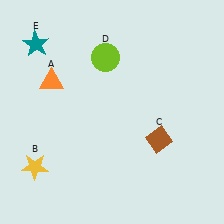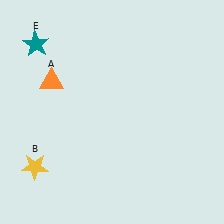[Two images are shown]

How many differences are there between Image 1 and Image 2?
There are 2 differences between the two images.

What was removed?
The lime circle (D), the brown diamond (C) were removed in Image 2.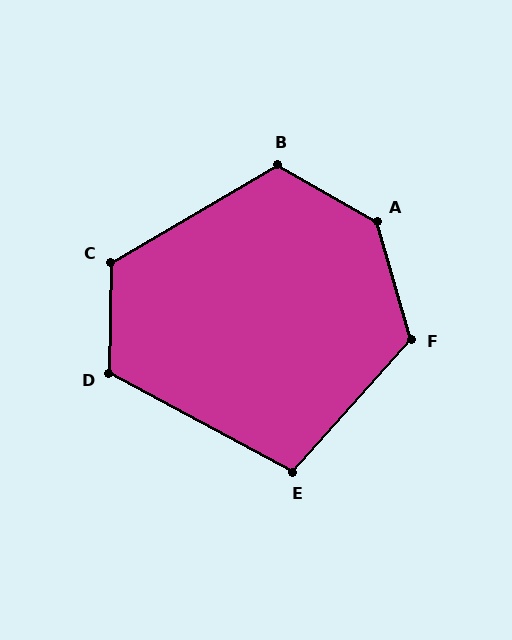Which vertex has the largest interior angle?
A, at approximately 135 degrees.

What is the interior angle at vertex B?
Approximately 120 degrees (obtuse).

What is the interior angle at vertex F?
Approximately 122 degrees (obtuse).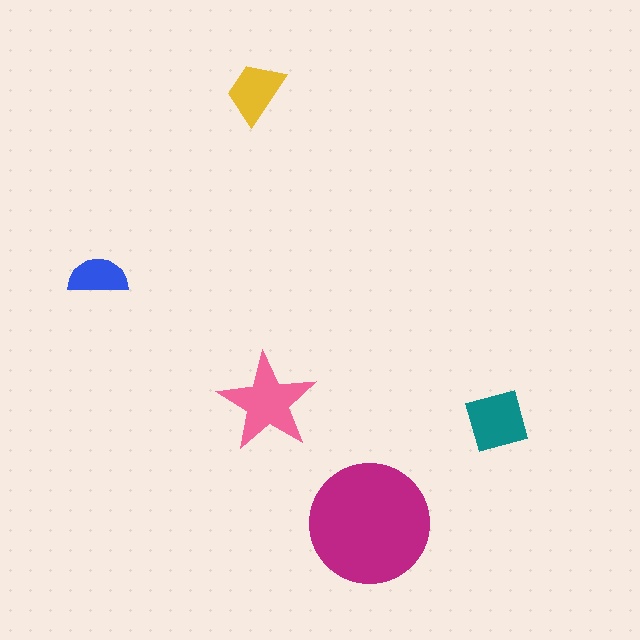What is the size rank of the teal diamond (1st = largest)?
3rd.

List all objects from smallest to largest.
The blue semicircle, the yellow trapezoid, the teal diamond, the pink star, the magenta circle.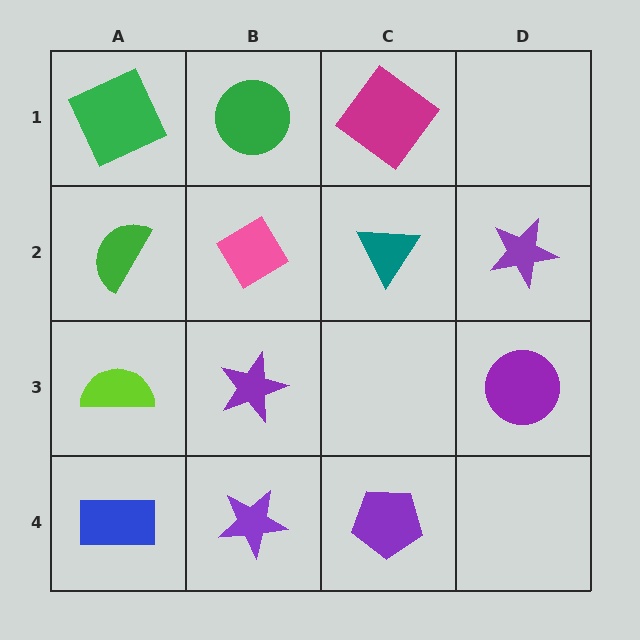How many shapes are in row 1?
3 shapes.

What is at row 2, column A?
A green semicircle.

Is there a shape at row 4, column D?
No, that cell is empty.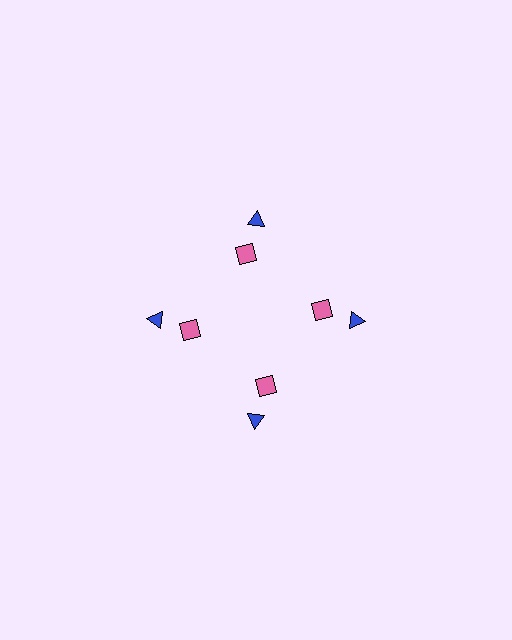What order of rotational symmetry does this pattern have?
This pattern has 4-fold rotational symmetry.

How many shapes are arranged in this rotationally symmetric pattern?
There are 8 shapes, arranged in 4 groups of 2.